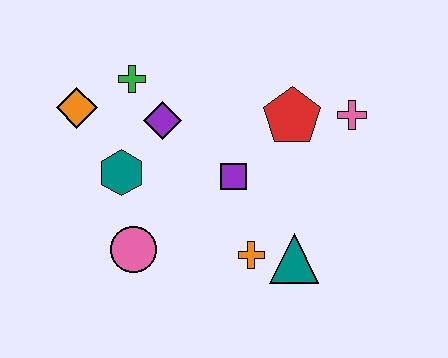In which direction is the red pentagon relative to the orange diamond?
The red pentagon is to the right of the orange diamond.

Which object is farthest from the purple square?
The orange diamond is farthest from the purple square.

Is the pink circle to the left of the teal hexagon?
No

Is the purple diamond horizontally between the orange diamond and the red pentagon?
Yes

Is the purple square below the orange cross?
No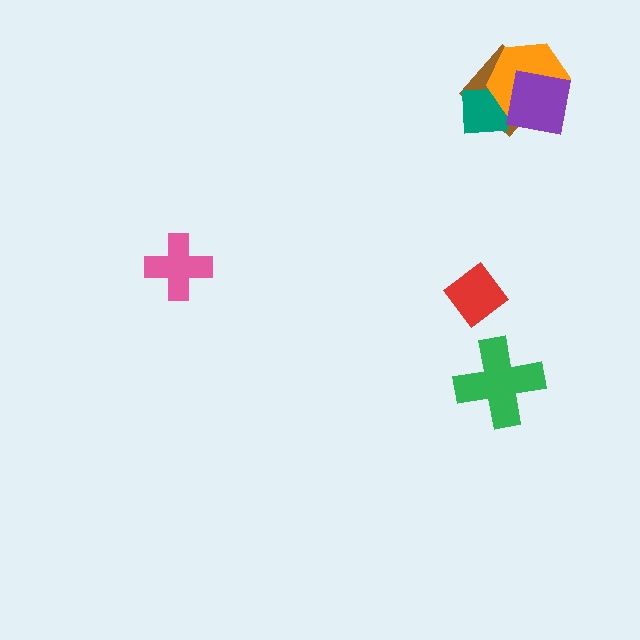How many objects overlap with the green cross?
0 objects overlap with the green cross.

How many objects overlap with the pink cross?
0 objects overlap with the pink cross.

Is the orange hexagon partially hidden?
Yes, it is partially covered by another shape.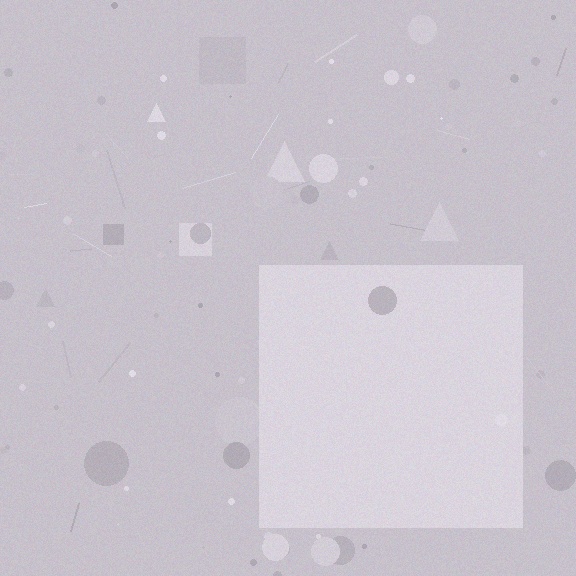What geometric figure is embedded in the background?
A square is embedded in the background.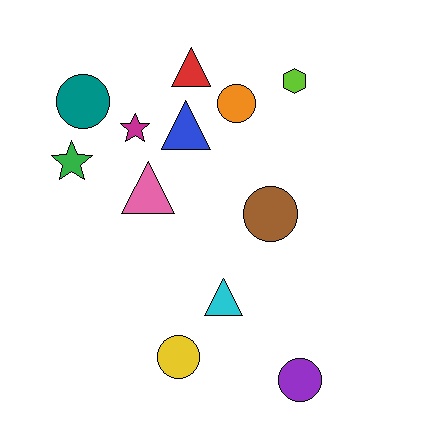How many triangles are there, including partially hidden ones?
There are 4 triangles.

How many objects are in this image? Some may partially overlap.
There are 12 objects.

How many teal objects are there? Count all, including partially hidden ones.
There is 1 teal object.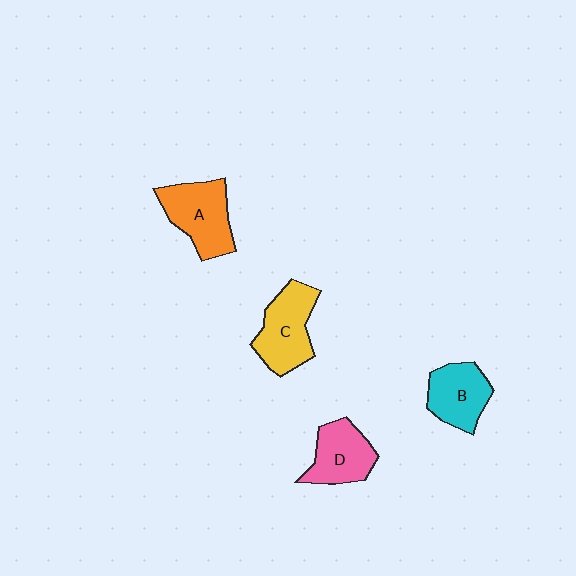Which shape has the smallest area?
Shape B (cyan).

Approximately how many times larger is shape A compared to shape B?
Approximately 1.2 times.